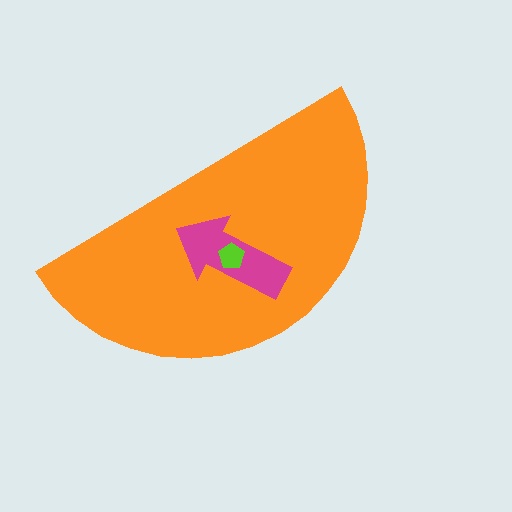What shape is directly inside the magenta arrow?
The lime pentagon.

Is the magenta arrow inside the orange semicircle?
Yes.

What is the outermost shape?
The orange semicircle.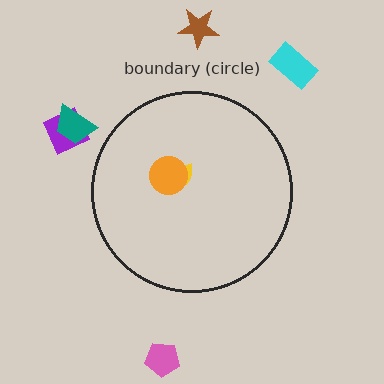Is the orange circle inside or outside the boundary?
Inside.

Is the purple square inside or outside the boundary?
Outside.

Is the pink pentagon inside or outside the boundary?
Outside.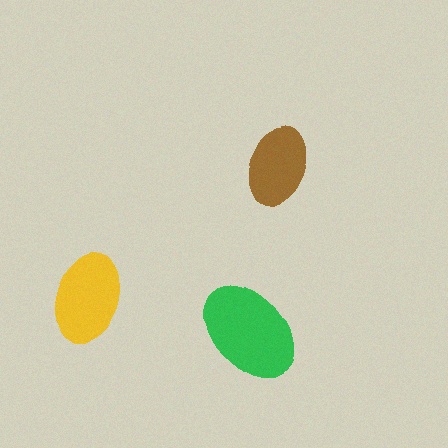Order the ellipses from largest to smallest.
the green one, the yellow one, the brown one.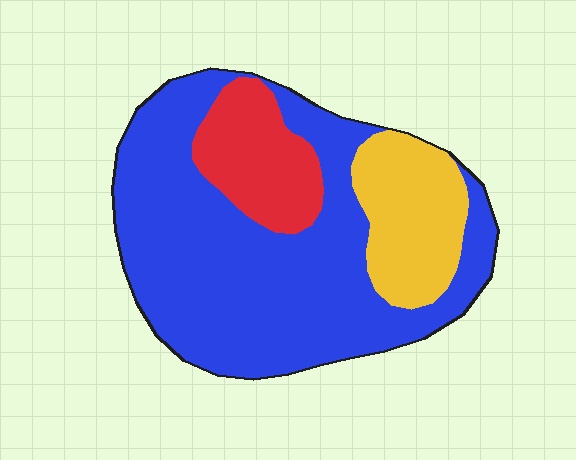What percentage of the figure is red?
Red covers 15% of the figure.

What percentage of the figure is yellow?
Yellow covers about 20% of the figure.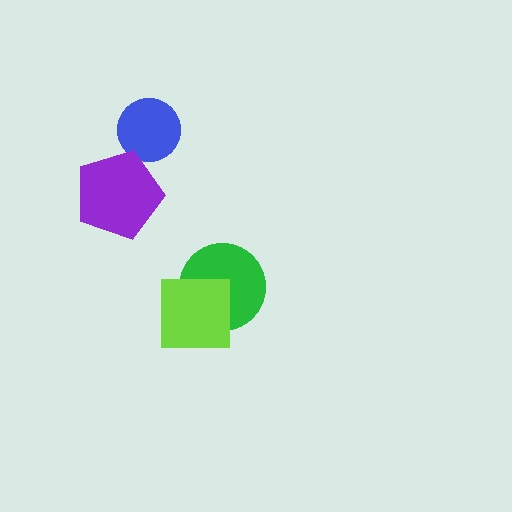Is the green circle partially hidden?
Yes, it is partially covered by another shape.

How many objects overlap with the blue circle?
0 objects overlap with the blue circle.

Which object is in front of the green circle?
The lime square is in front of the green circle.